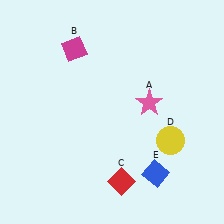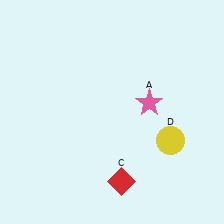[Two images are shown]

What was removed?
The blue diamond (E), the magenta diamond (B) were removed in Image 2.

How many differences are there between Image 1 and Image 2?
There are 2 differences between the two images.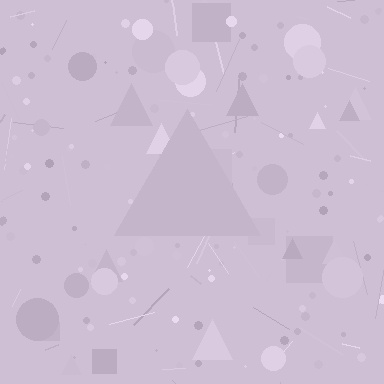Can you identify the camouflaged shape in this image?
The camouflaged shape is a triangle.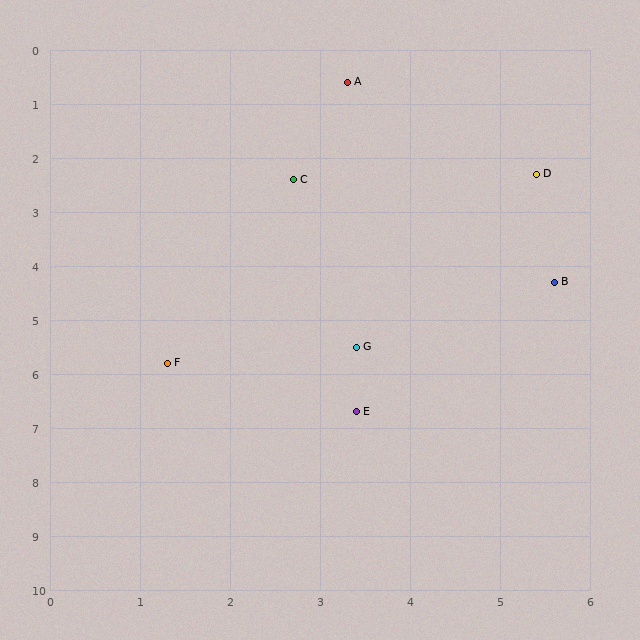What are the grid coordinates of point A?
Point A is at approximately (3.3, 0.6).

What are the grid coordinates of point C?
Point C is at approximately (2.7, 2.4).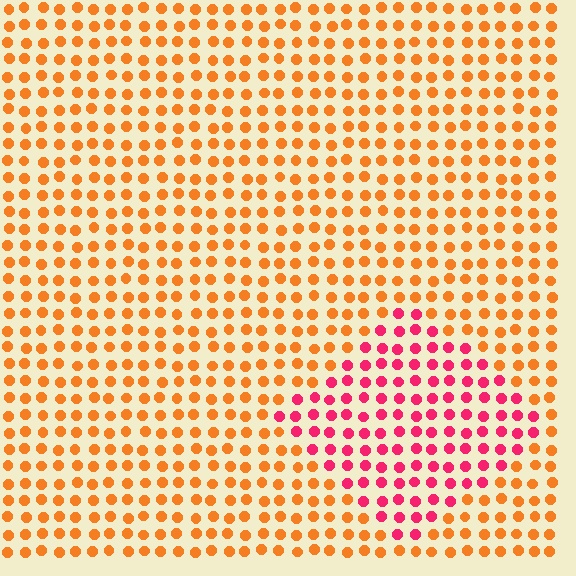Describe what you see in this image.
The image is filled with small orange elements in a uniform arrangement. A diamond-shaped region is visible where the elements are tinted to a slightly different hue, forming a subtle color boundary.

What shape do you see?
I see a diamond.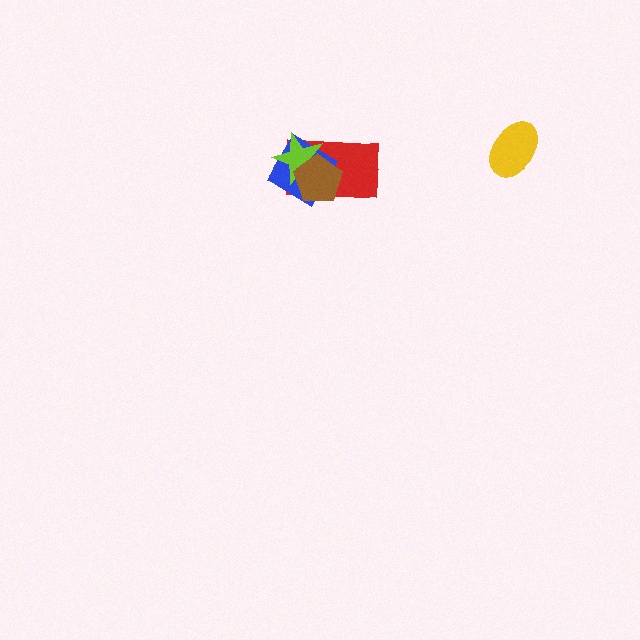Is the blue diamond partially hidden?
Yes, it is partially covered by another shape.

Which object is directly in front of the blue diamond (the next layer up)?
The lime star is directly in front of the blue diamond.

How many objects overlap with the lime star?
3 objects overlap with the lime star.